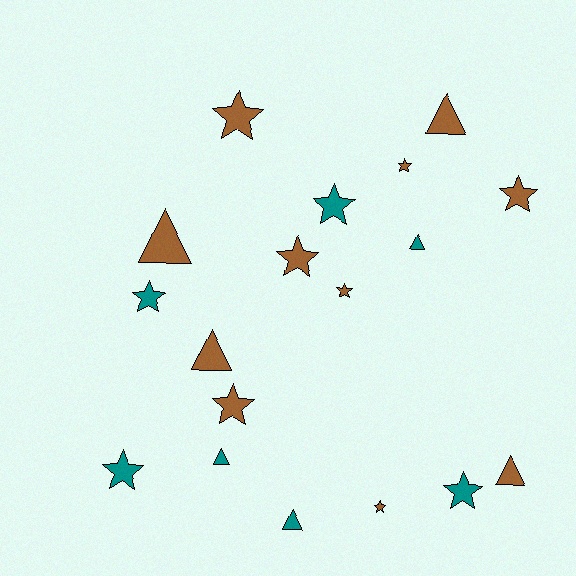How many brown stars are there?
There are 7 brown stars.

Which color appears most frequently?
Brown, with 11 objects.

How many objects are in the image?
There are 18 objects.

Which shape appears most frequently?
Star, with 11 objects.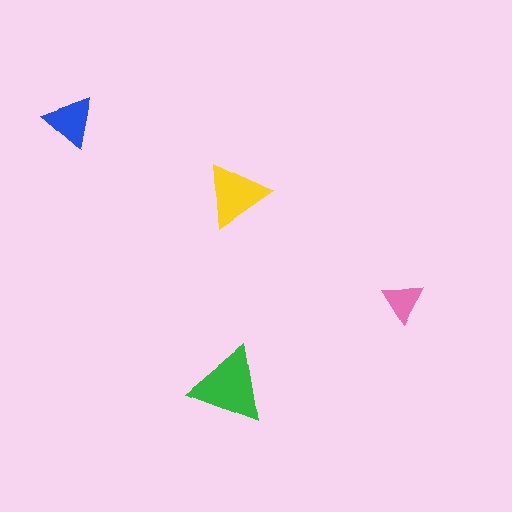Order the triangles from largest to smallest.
the green one, the yellow one, the blue one, the pink one.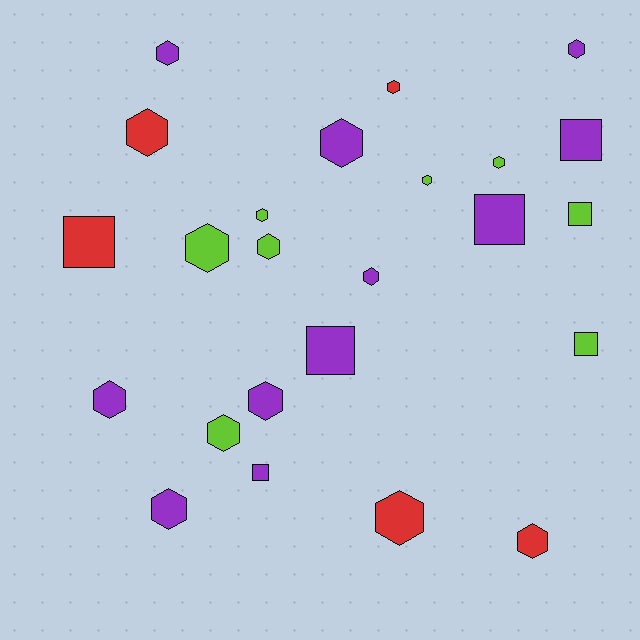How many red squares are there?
There is 1 red square.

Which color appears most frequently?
Purple, with 11 objects.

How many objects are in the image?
There are 24 objects.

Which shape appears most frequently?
Hexagon, with 17 objects.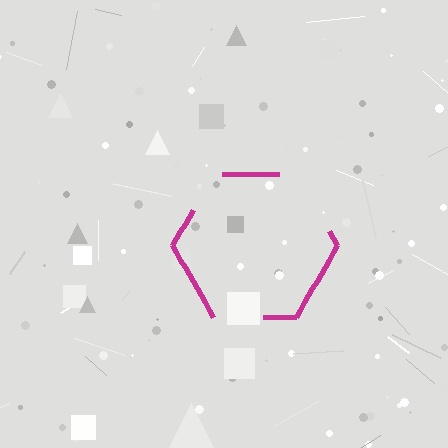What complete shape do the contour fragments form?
The contour fragments form a hexagon.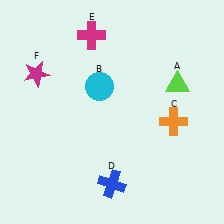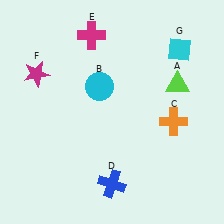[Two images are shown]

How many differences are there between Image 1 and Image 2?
There is 1 difference between the two images.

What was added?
A cyan diamond (G) was added in Image 2.